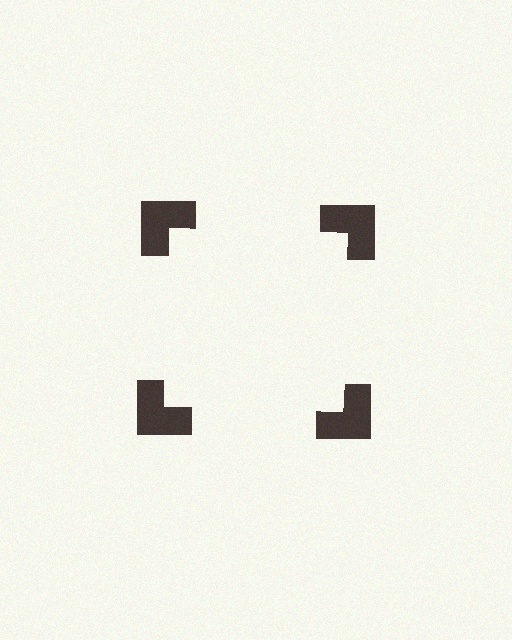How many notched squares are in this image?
There are 4 — one at each vertex of the illusory square.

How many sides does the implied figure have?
4 sides.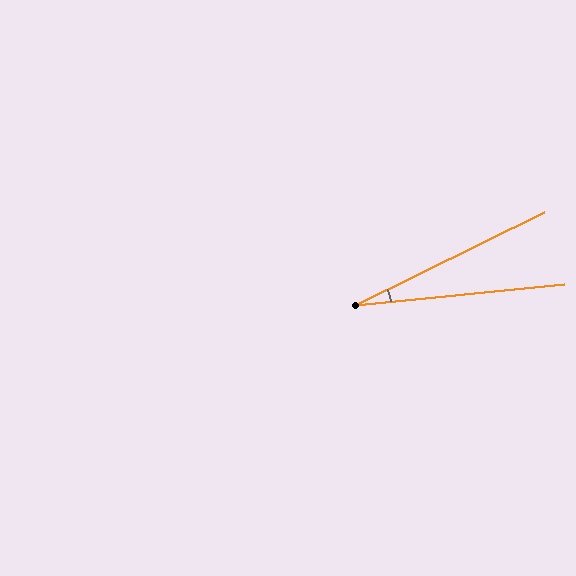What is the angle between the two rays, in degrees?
Approximately 21 degrees.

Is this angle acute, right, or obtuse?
It is acute.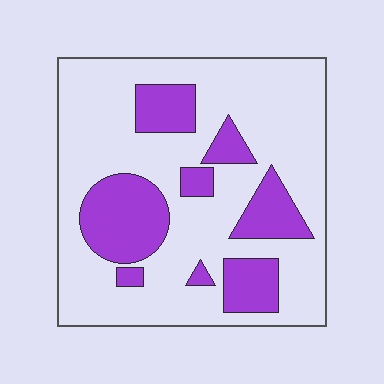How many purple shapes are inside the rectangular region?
8.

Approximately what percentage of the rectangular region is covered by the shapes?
Approximately 25%.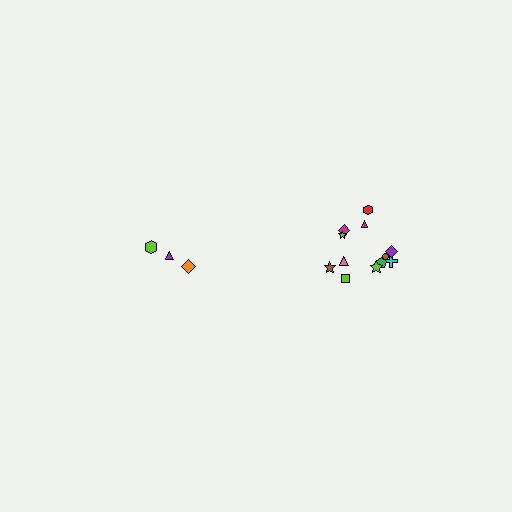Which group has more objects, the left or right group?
The right group.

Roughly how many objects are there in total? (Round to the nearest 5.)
Roughly 15 objects in total.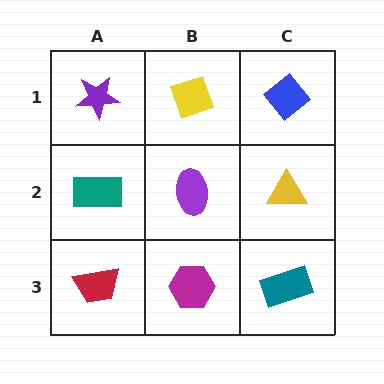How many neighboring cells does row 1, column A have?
2.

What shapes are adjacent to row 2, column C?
A blue diamond (row 1, column C), a teal rectangle (row 3, column C), a purple ellipse (row 2, column B).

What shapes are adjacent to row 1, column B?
A purple ellipse (row 2, column B), a purple star (row 1, column A), a blue diamond (row 1, column C).